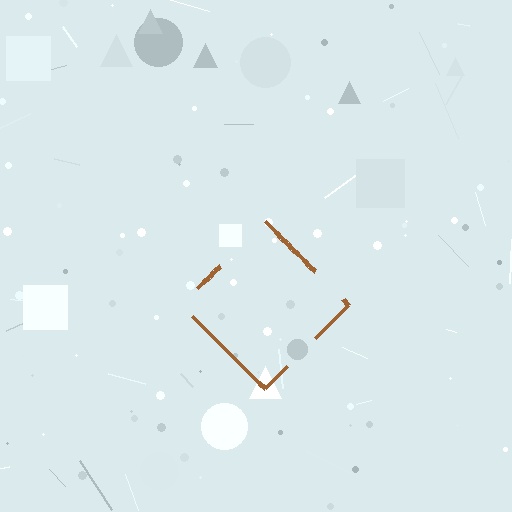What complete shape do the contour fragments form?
The contour fragments form a diamond.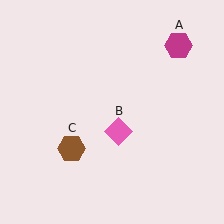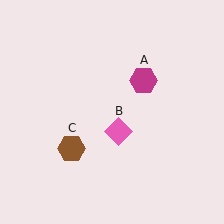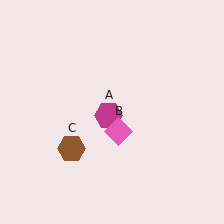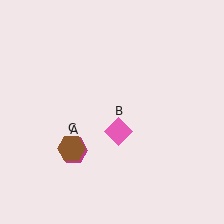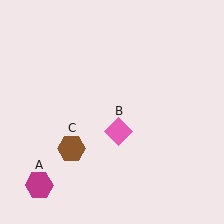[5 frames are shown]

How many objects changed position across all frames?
1 object changed position: magenta hexagon (object A).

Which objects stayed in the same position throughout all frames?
Pink diamond (object B) and brown hexagon (object C) remained stationary.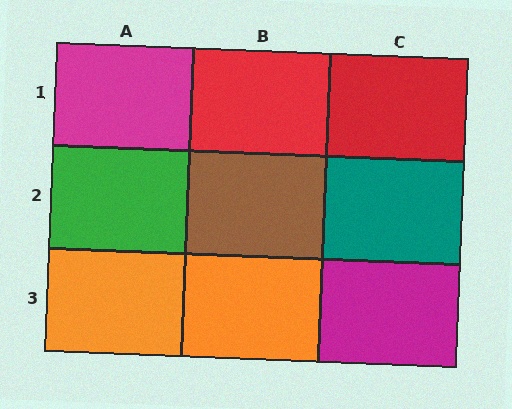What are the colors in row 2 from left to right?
Green, brown, teal.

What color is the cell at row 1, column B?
Red.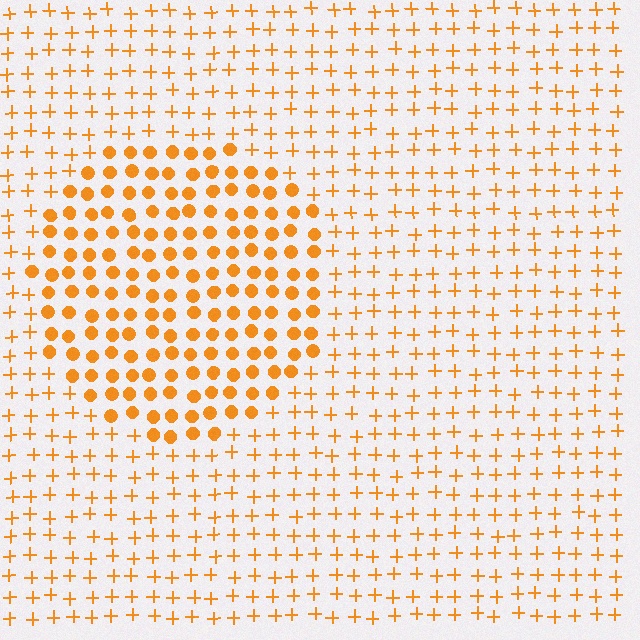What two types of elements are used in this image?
The image uses circles inside the circle region and plus signs outside it.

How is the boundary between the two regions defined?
The boundary is defined by a change in element shape: circles inside vs. plus signs outside. All elements share the same color and spacing.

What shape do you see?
I see a circle.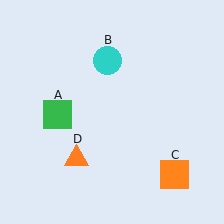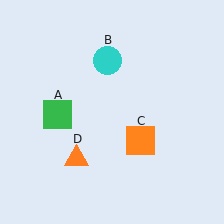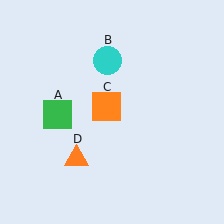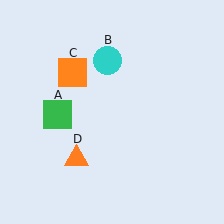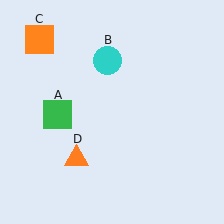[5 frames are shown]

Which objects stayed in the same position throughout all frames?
Green square (object A) and cyan circle (object B) and orange triangle (object D) remained stationary.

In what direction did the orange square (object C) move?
The orange square (object C) moved up and to the left.